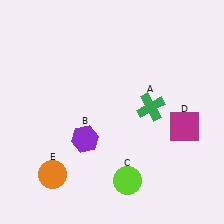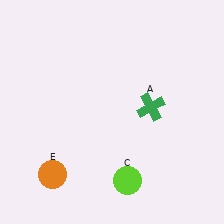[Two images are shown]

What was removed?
The magenta square (D), the purple hexagon (B) were removed in Image 2.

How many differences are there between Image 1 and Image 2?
There are 2 differences between the two images.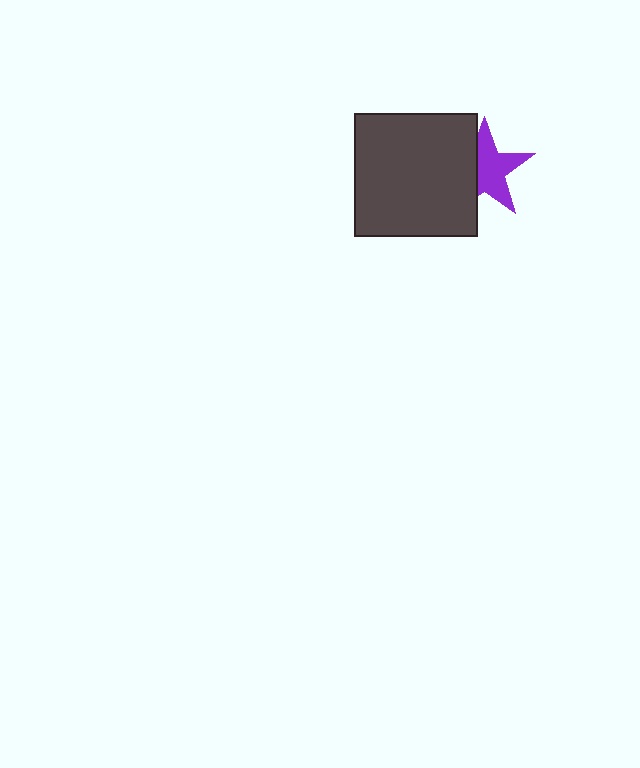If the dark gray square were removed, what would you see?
You would see the complete purple star.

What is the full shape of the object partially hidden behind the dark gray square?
The partially hidden object is a purple star.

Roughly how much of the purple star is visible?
About half of it is visible (roughly 64%).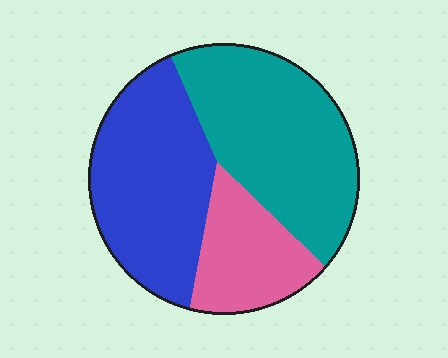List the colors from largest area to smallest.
From largest to smallest: teal, blue, pink.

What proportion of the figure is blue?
Blue takes up between a quarter and a half of the figure.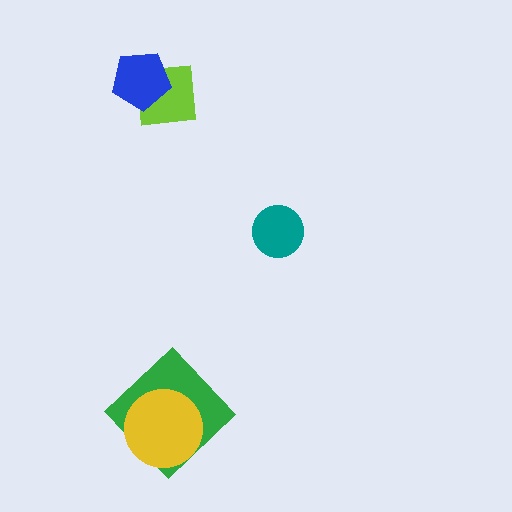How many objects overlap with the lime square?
1 object overlaps with the lime square.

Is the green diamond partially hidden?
Yes, it is partially covered by another shape.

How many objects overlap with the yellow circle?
1 object overlaps with the yellow circle.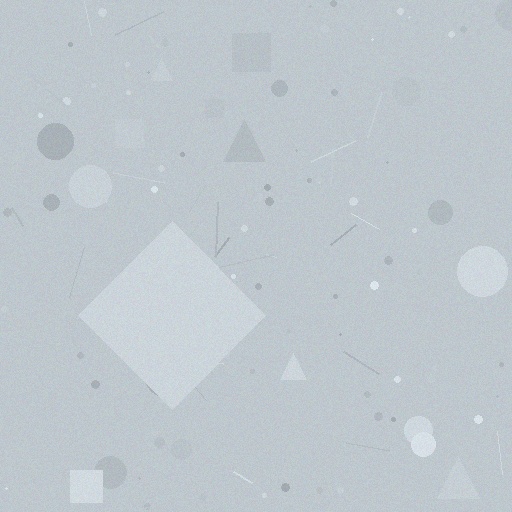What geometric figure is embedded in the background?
A diamond is embedded in the background.